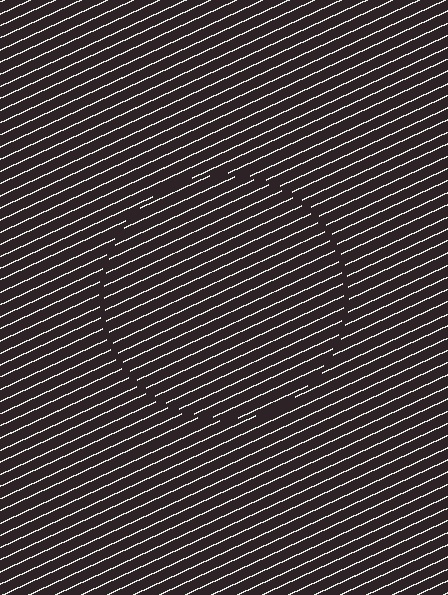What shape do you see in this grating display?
An illusory circle. The interior of the shape contains the same grating, shifted by half a period — the contour is defined by the phase discontinuity where line-ends from the inner and outer gratings abut.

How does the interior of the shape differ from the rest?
The interior of the shape contains the same grating, shifted by half a period — the contour is defined by the phase discontinuity where line-ends from the inner and outer gratings abut.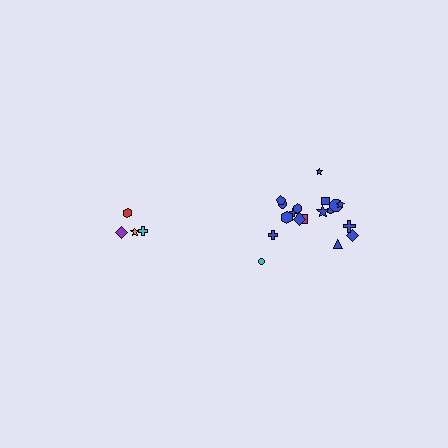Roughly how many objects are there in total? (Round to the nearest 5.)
Roughly 20 objects in total.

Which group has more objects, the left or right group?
The right group.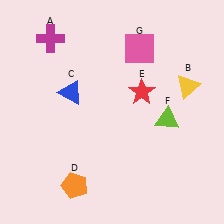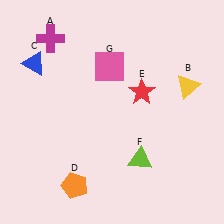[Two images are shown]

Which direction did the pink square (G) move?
The pink square (G) moved left.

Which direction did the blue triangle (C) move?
The blue triangle (C) moved left.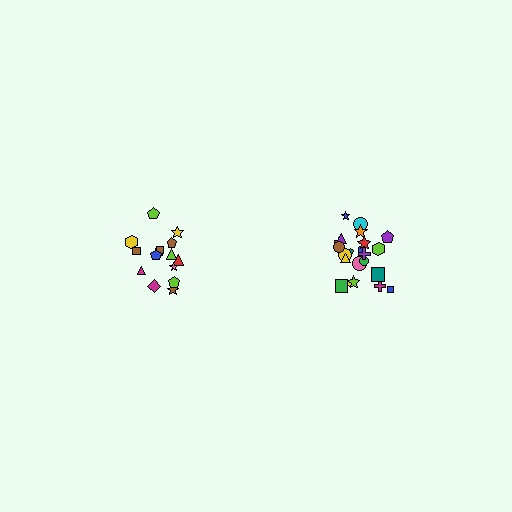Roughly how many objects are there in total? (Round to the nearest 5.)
Roughly 35 objects in total.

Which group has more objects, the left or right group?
The right group.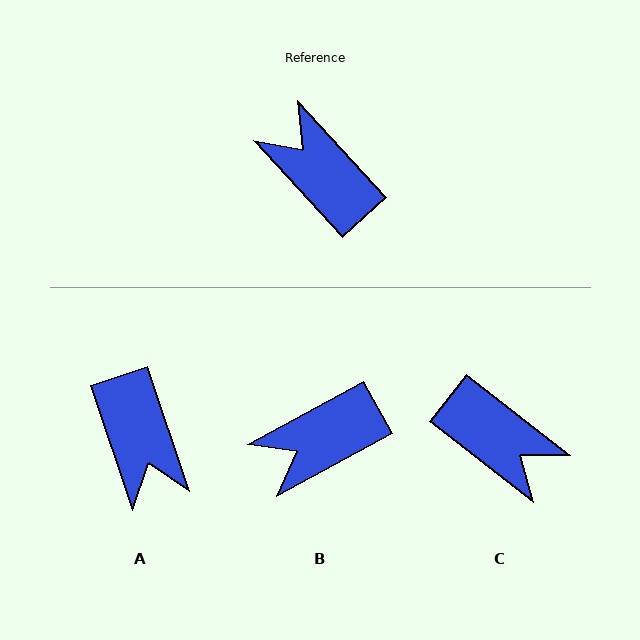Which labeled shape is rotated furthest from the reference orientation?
C, about 170 degrees away.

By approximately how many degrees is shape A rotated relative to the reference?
Approximately 156 degrees counter-clockwise.